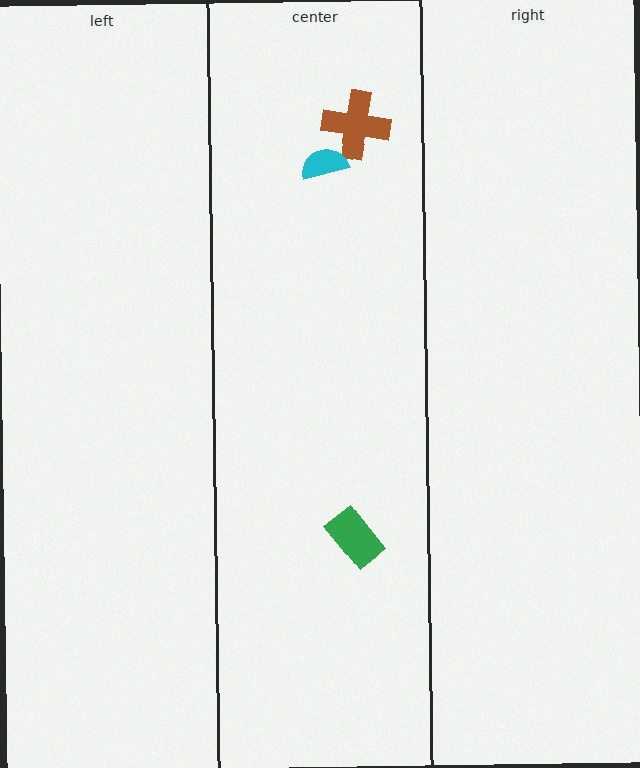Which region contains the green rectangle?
The center region.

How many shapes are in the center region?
3.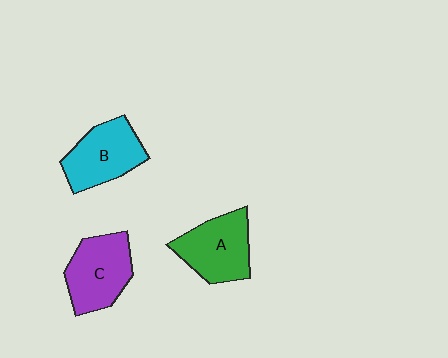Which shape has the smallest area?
Shape B (cyan).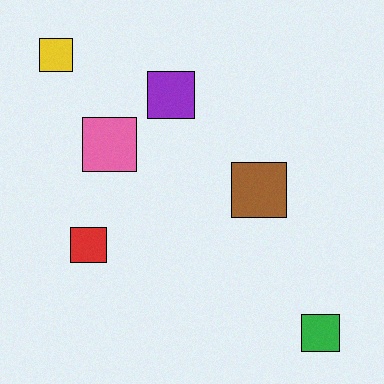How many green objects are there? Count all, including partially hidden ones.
There is 1 green object.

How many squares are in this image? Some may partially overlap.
There are 6 squares.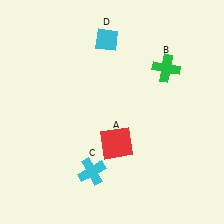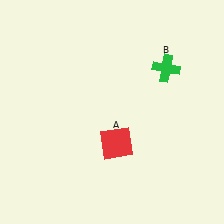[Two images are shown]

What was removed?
The cyan diamond (D), the cyan cross (C) were removed in Image 2.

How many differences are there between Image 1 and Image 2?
There are 2 differences between the two images.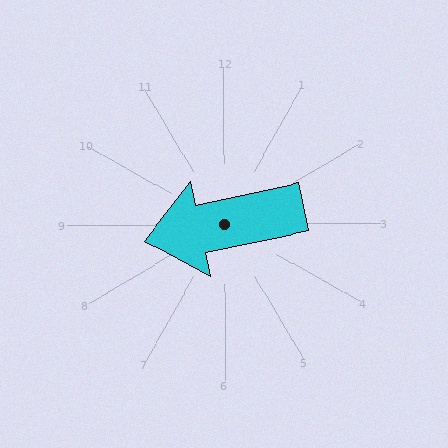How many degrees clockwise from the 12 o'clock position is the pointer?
Approximately 258 degrees.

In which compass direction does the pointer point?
West.